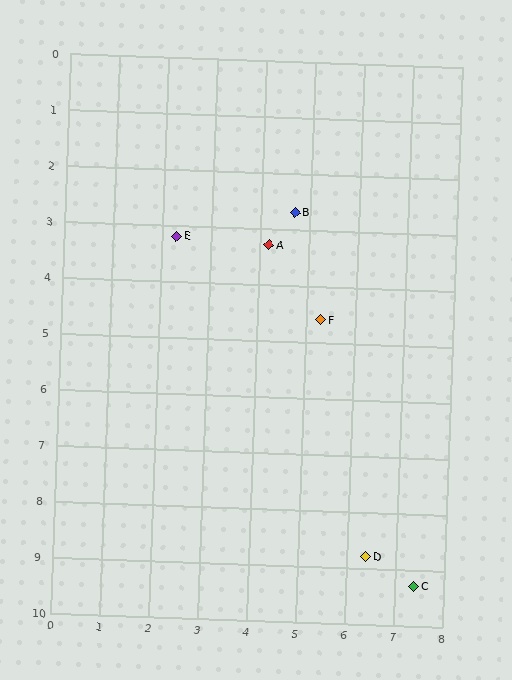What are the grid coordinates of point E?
Point E is at approximately (2.3, 3.2).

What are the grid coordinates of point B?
Point B is at approximately (4.7, 2.7).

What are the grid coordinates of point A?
Point A is at approximately (4.2, 3.3).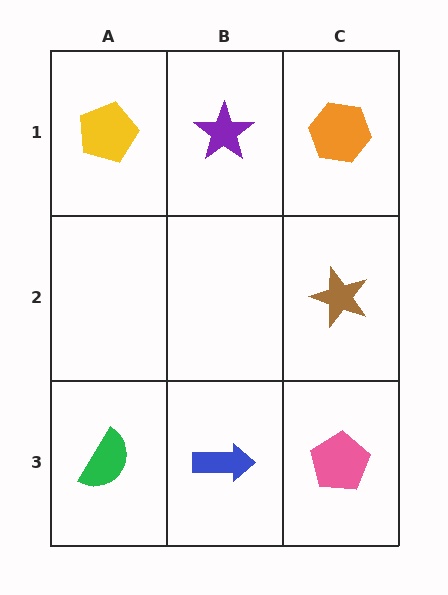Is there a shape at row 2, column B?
No, that cell is empty.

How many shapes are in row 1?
3 shapes.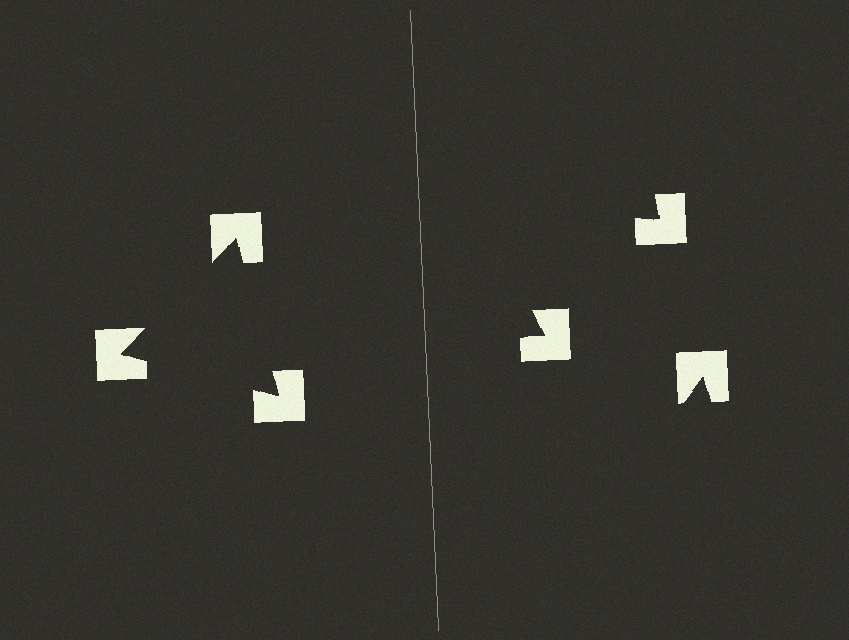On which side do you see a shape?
An illusory triangle appears on the left side. On the right side the wedge cuts are rotated, so no coherent shape forms.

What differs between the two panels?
The notched squares are positioned identically on both sides; only the wedge orientations differ. On the left they align to a triangle; on the right they are misaligned.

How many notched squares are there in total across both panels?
6 — 3 on each side.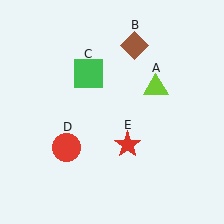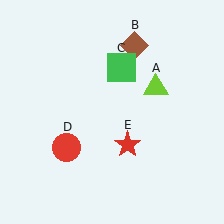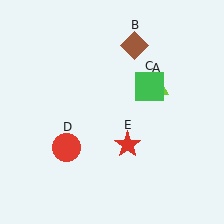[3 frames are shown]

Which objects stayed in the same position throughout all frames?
Lime triangle (object A) and brown diamond (object B) and red circle (object D) and red star (object E) remained stationary.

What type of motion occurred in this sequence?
The green square (object C) rotated clockwise around the center of the scene.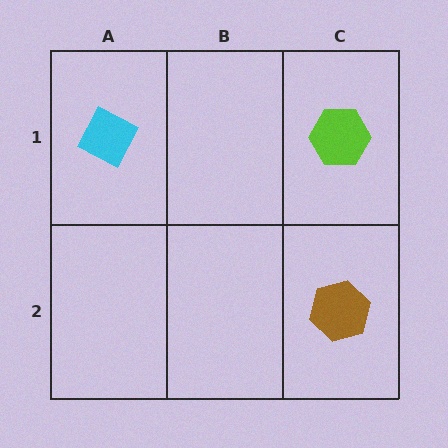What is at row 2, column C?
A brown hexagon.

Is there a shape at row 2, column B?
No, that cell is empty.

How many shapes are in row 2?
1 shape.